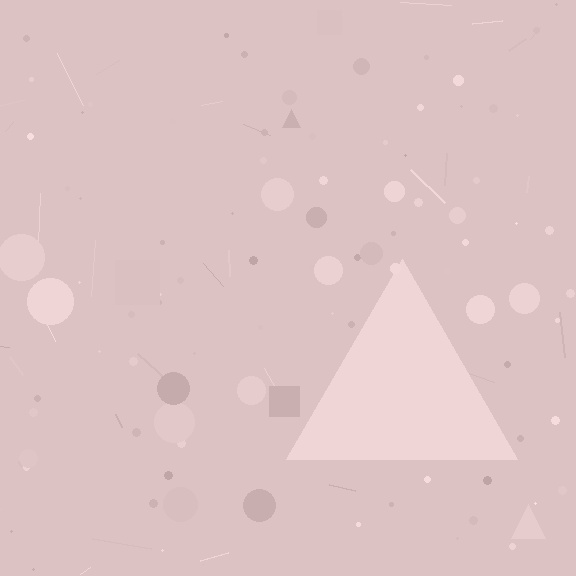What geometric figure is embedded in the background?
A triangle is embedded in the background.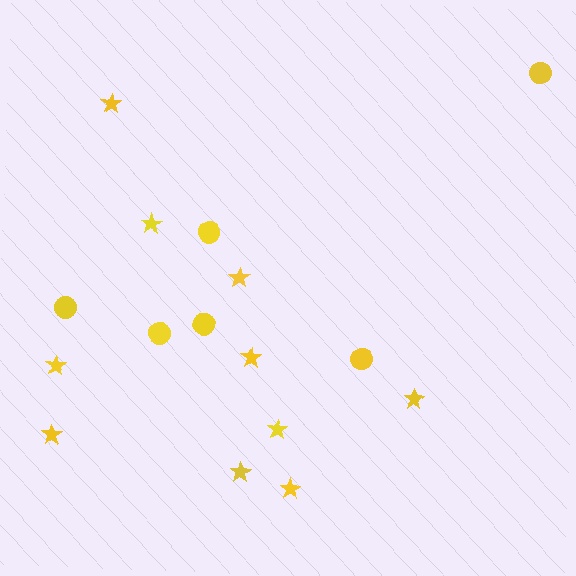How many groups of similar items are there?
There are 2 groups: one group of stars (10) and one group of circles (6).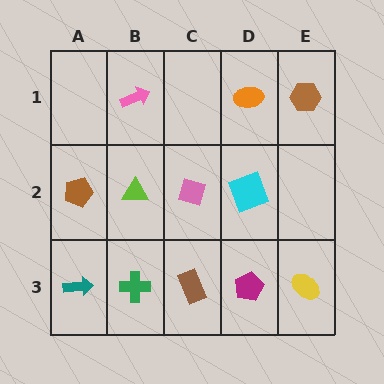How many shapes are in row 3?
5 shapes.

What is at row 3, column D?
A magenta pentagon.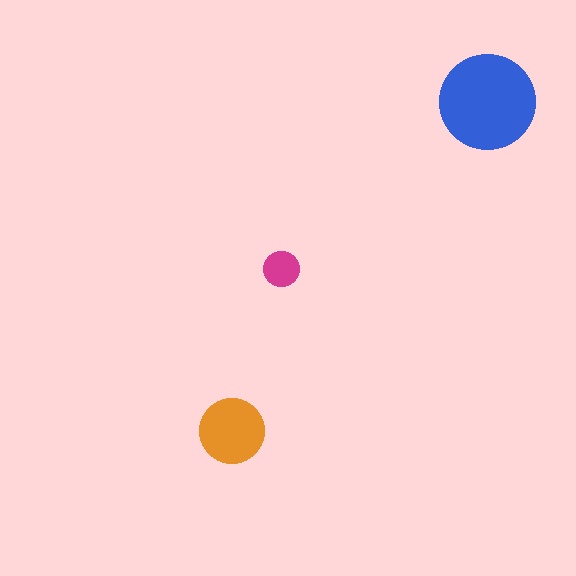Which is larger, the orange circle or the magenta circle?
The orange one.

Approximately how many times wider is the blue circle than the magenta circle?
About 2.5 times wider.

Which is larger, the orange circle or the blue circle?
The blue one.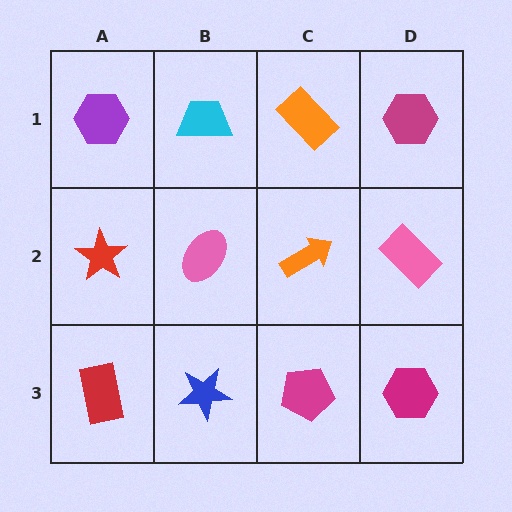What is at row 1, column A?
A purple hexagon.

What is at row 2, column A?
A red star.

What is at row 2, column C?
An orange arrow.